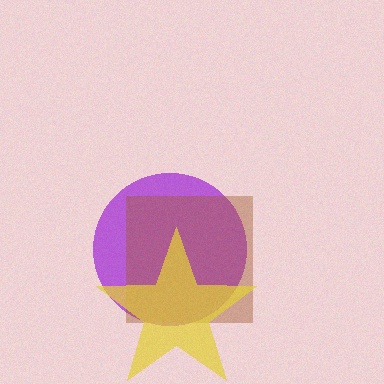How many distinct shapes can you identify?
There are 3 distinct shapes: a purple circle, a brown square, a yellow star.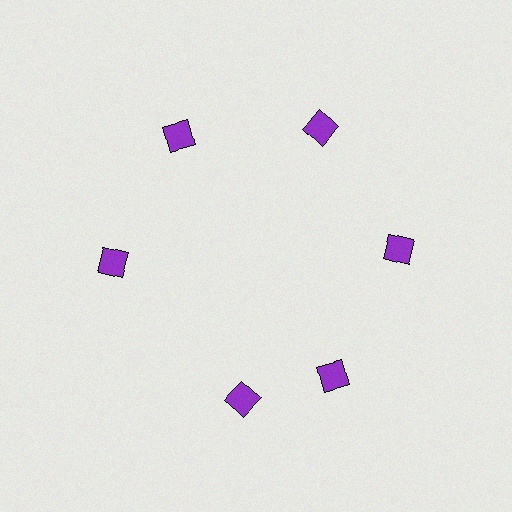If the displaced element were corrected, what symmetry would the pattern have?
It would have 6-fold rotational symmetry — the pattern would map onto itself every 60 degrees.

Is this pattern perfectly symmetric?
No. The 6 purple squares are arranged in a ring, but one element near the 7 o'clock position is rotated out of alignment along the ring, breaking the 6-fold rotational symmetry.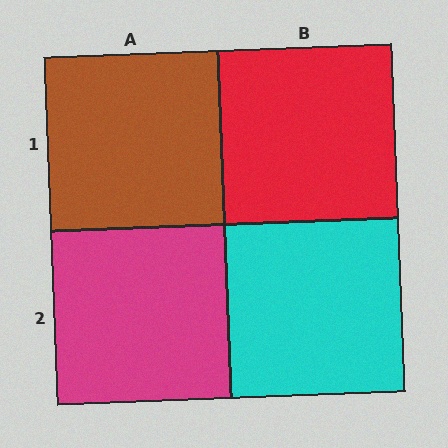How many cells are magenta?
1 cell is magenta.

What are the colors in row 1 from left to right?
Brown, red.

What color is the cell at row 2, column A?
Magenta.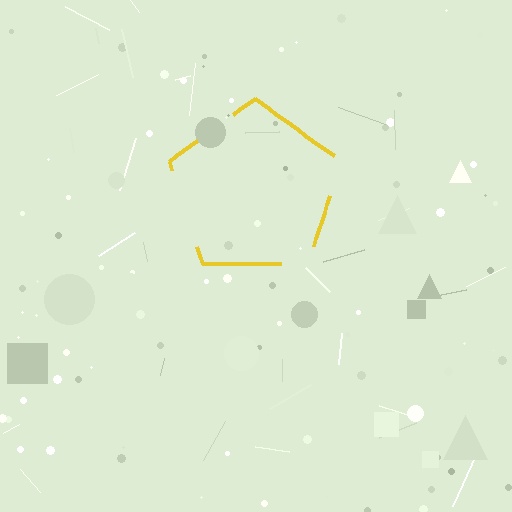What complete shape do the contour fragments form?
The contour fragments form a pentagon.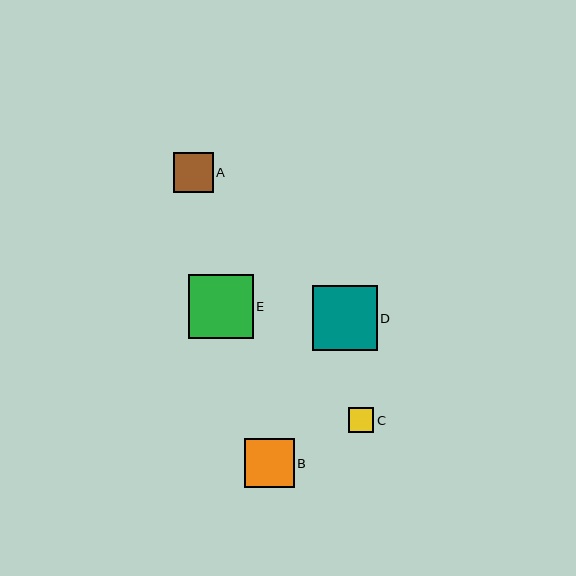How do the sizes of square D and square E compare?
Square D and square E are approximately the same size.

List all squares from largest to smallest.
From largest to smallest: D, E, B, A, C.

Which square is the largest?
Square D is the largest with a size of approximately 65 pixels.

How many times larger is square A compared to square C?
Square A is approximately 1.6 times the size of square C.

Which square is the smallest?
Square C is the smallest with a size of approximately 25 pixels.